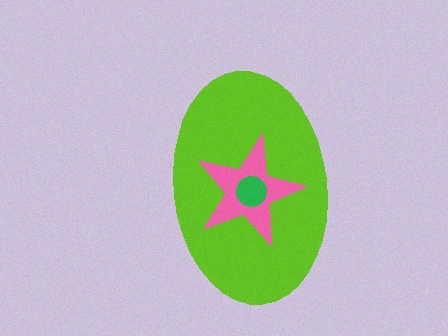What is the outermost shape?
The lime ellipse.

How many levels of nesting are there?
3.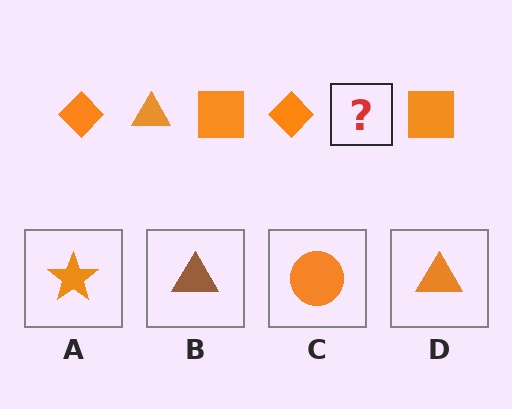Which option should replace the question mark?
Option D.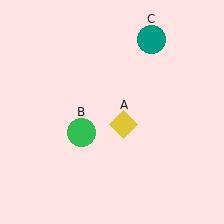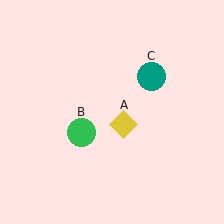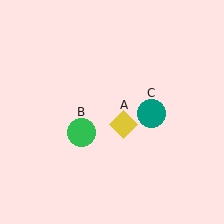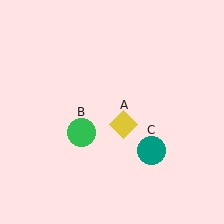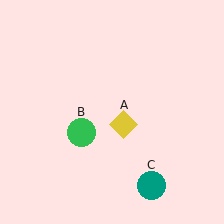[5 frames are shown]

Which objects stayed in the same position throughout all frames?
Yellow diamond (object A) and green circle (object B) remained stationary.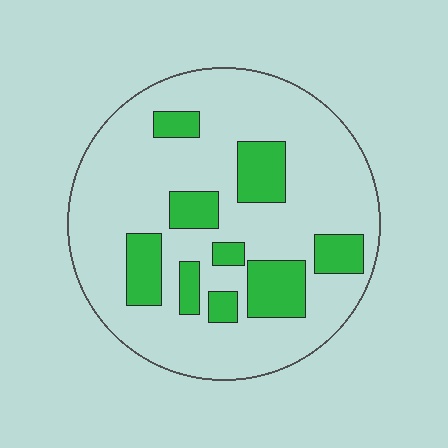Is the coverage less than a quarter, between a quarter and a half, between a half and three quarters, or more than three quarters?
Less than a quarter.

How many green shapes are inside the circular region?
9.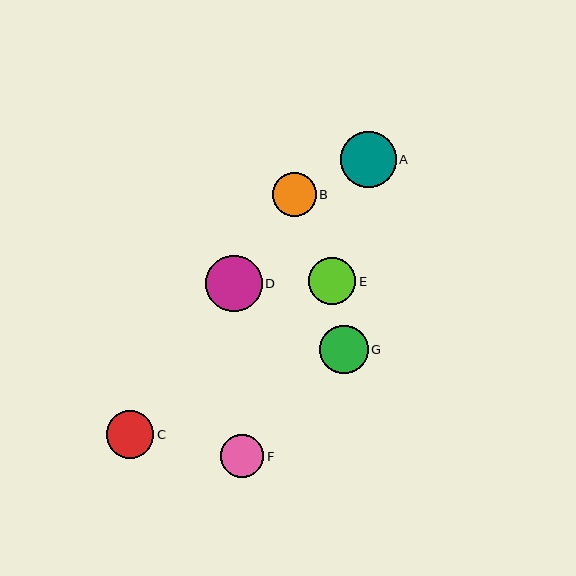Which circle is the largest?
Circle D is the largest with a size of approximately 57 pixels.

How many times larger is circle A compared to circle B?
Circle A is approximately 1.3 times the size of circle B.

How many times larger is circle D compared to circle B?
Circle D is approximately 1.3 times the size of circle B.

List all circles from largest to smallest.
From largest to smallest: D, A, G, C, E, B, F.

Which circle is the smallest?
Circle F is the smallest with a size of approximately 43 pixels.